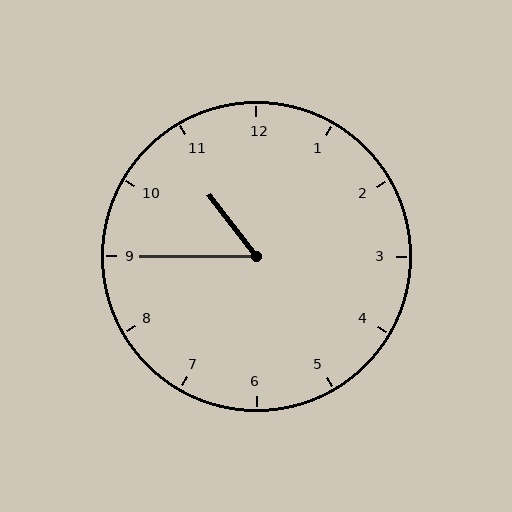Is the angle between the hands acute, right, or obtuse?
It is acute.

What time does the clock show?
10:45.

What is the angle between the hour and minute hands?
Approximately 52 degrees.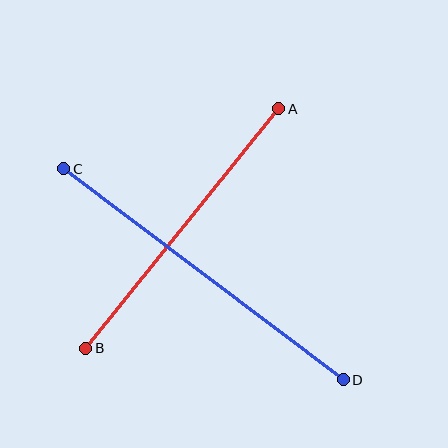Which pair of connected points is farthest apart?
Points C and D are farthest apart.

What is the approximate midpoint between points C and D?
The midpoint is at approximately (203, 274) pixels.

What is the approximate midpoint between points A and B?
The midpoint is at approximately (182, 228) pixels.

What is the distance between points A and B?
The distance is approximately 308 pixels.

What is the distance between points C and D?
The distance is approximately 350 pixels.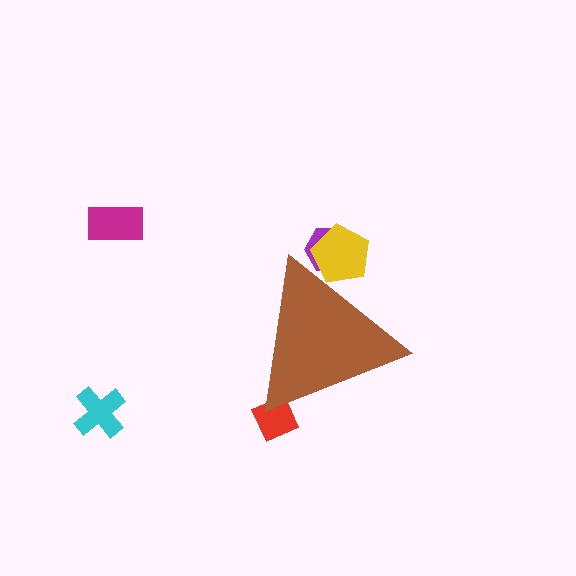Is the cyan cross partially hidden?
No, the cyan cross is fully visible.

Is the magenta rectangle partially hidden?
No, the magenta rectangle is fully visible.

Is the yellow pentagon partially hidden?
Yes, the yellow pentagon is partially hidden behind the brown triangle.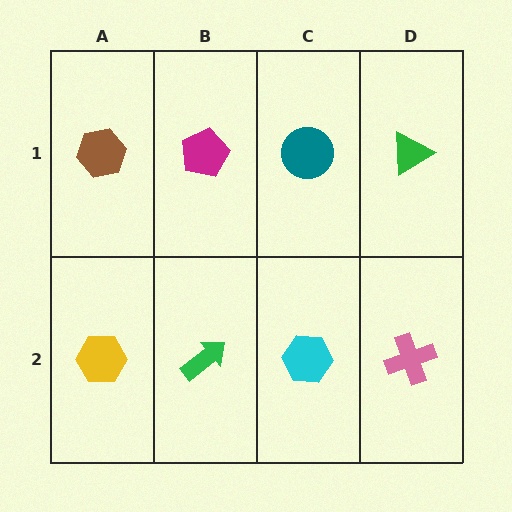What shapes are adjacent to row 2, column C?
A teal circle (row 1, column C), a green arrow (row 2, column B), a pink cross (row 2, column D).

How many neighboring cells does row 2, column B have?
3.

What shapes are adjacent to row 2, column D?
A green triangle (row 1, column D), a cyan hexagon (row 2, column C).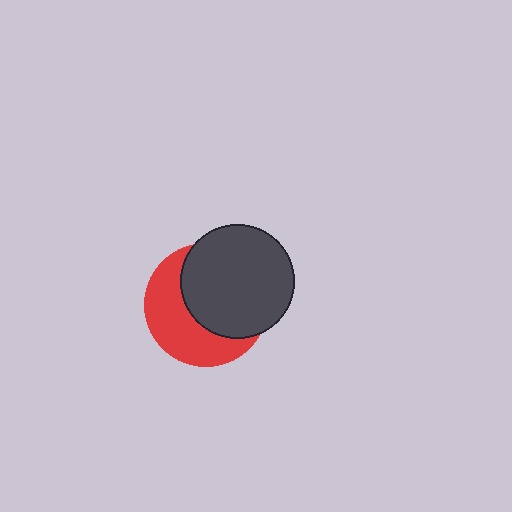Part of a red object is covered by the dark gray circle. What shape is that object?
It is a circle.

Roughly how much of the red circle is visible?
About half of it is visible (roughly 45%).